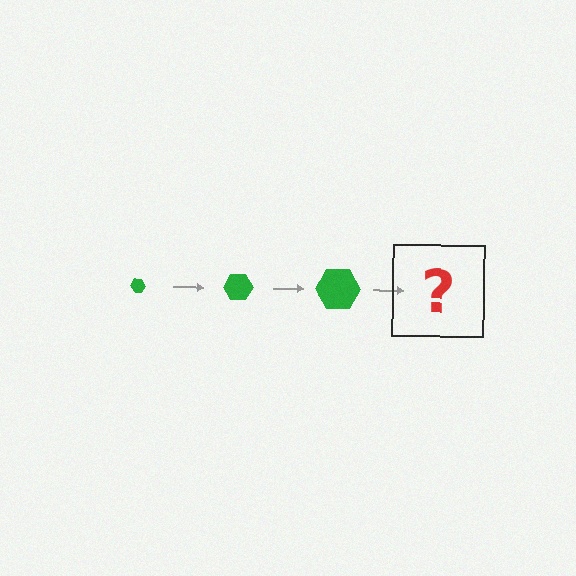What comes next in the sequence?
The next element should be a green hexagon, larger than the previous one.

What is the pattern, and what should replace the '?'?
The pattern is that the hexagon gets progressively larger each step. The '?' should be a green hexagon, larger than the previous one.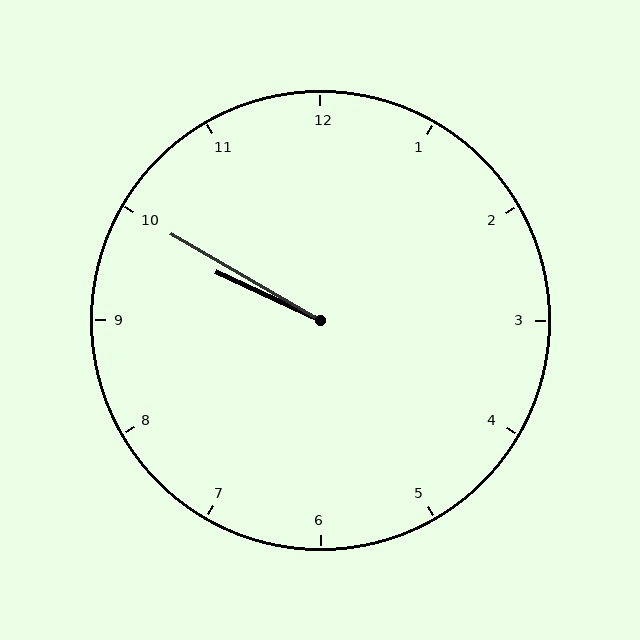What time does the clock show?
9:50.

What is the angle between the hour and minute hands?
Approximately 5 degrees.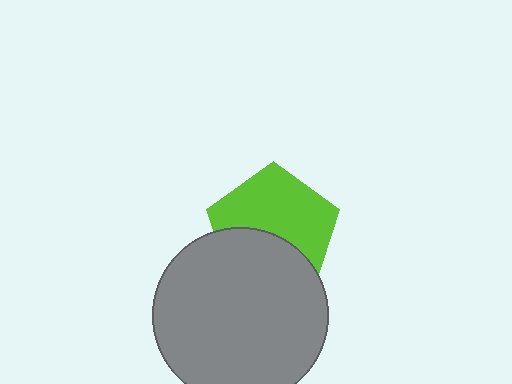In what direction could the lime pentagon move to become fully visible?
The lime pentagon could move up. That would shift it out from behind the gray circle entirely.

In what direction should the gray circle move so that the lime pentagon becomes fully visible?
The gray circle should move down. That is the shortest direction to clear the overlap and leave the lime pentagon fully visible.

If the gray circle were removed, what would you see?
You would see the complete lime pentagon.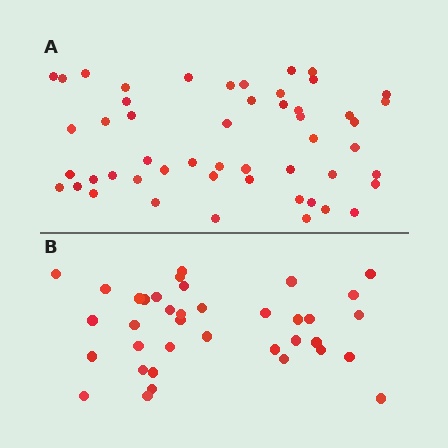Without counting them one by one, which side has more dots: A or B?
Region A (the top region) has more dots.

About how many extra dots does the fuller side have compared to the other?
Region A has approximately 15 more dots than region B.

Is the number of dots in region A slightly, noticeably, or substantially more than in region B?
Region A has noticeably more, but not dramatically so. The ratio is roughly 1.4 to 1.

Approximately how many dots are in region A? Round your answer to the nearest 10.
About 50 dots. (The exact count is 51, which rounds to 50.)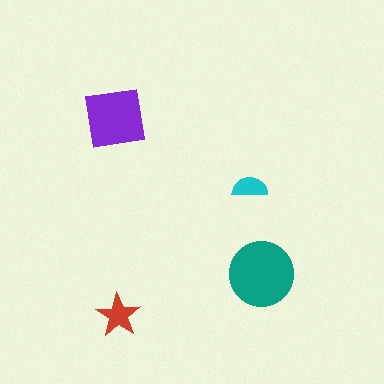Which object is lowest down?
The red star is bottommost.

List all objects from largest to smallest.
The teal circle, the purple square, the red star, the cyan semicircle.